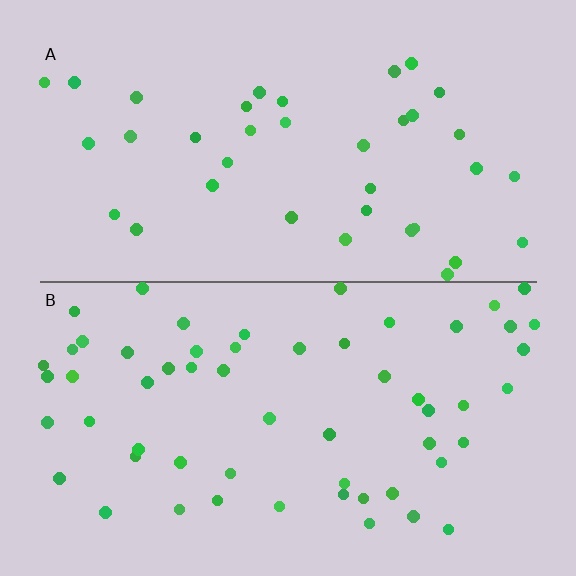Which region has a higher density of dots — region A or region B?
B (the bottom).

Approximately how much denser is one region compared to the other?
Approximately 1.6× — region B over region A.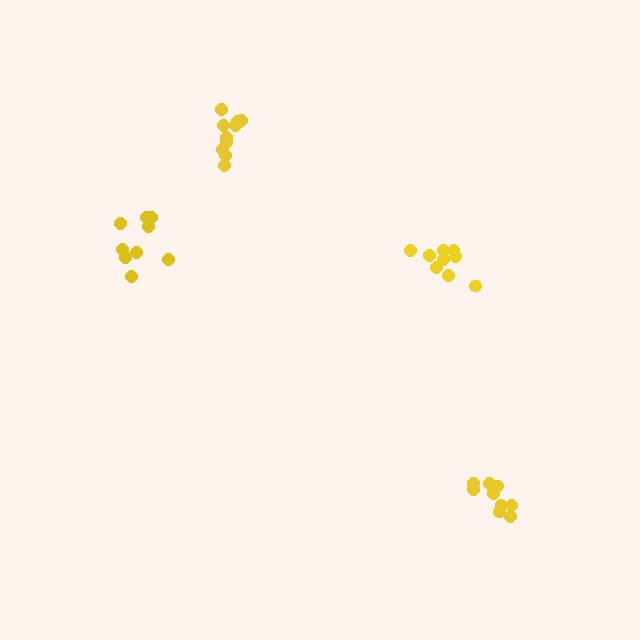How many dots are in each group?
Group 1: 9 dots, Group 2: 9 dots, Group 3: 10 dots, Group 4: 9 dots (37 total).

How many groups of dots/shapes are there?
There are 4 groups.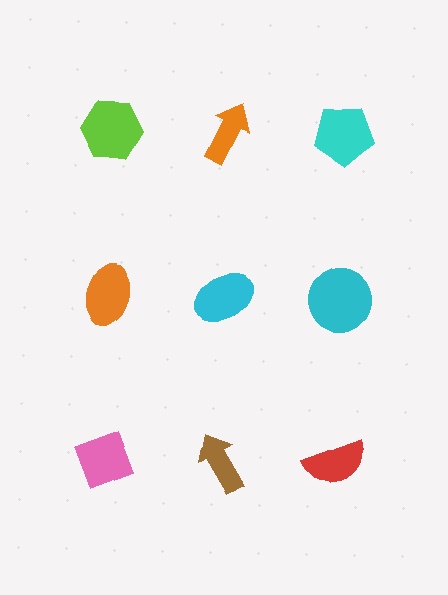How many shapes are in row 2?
3 shapes.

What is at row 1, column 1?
A lime hexagon.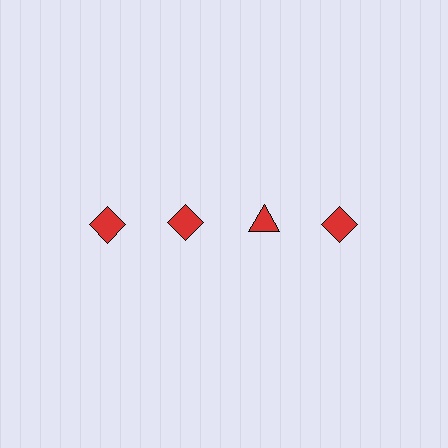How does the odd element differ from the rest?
It has a different shape: triangle instead of diamond.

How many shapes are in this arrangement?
There are 4 shapes arranged in a grid pattern.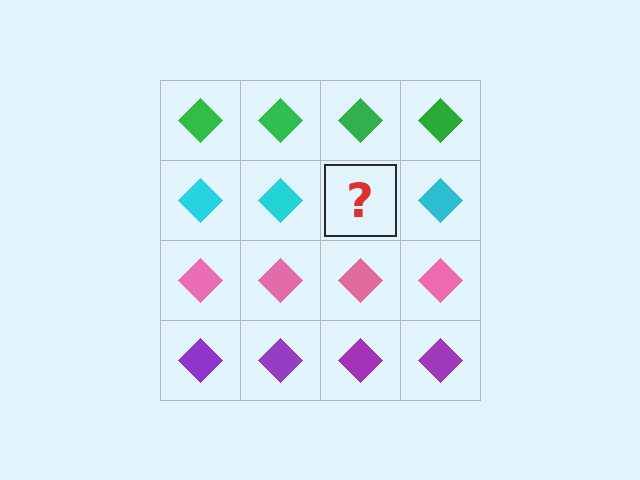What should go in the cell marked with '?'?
The missing cell should contain a cyan diamond.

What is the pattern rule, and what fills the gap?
The rule is that each row has a consistent color. The gap should be filled with a cyan diamond.